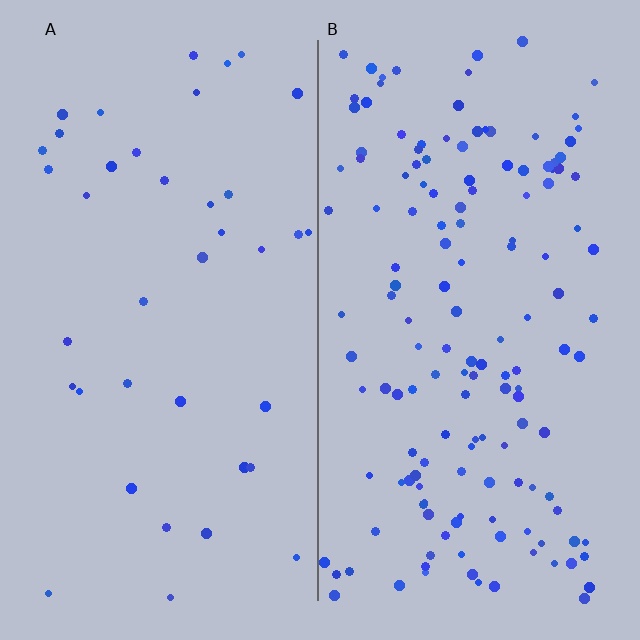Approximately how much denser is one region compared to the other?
Approximately 3.8× — region B over region A.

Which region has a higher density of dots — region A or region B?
B (the right).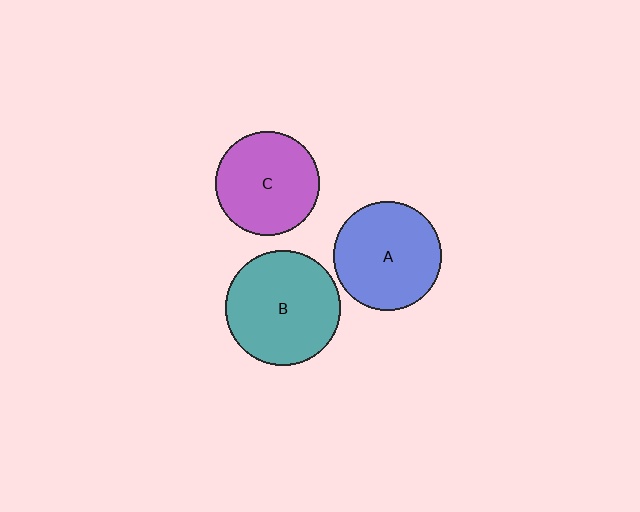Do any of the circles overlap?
No, none of the circles overlap.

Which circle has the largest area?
Circle B (teal).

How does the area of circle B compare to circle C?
Approximately 1.2 times.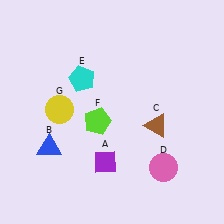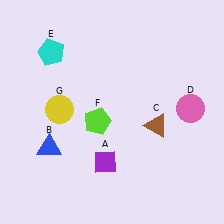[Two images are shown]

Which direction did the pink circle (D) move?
The pink circle (D) moved up.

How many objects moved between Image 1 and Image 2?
2 objects moved between the two images.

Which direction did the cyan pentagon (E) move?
The cyan pentagon (E) moved left.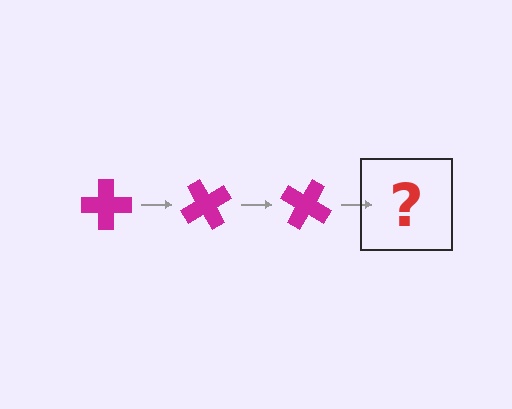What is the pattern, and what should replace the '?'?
The pattern is that the cross rotates 60 degrees each step. The '?' should be a magenta cross rotated 180 degrees.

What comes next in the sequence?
The next element should be a magenta cross rotated 180 degrees.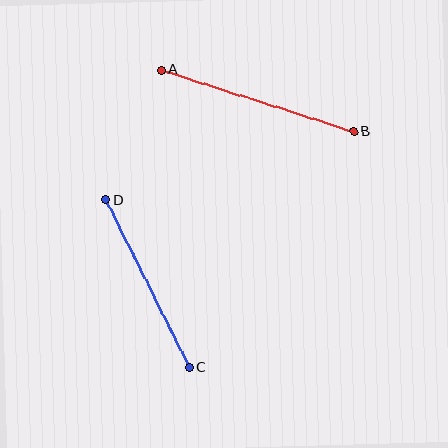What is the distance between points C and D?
The distance is approximately 187 pixels.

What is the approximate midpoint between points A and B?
The midpoint is at approximately (257, 101) pixels.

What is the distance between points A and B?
The distance is approximately 202 pixels.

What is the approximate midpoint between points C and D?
The midpoint is at approximately (148, 283) pixels.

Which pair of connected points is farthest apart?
Points A and B are farthest apart.